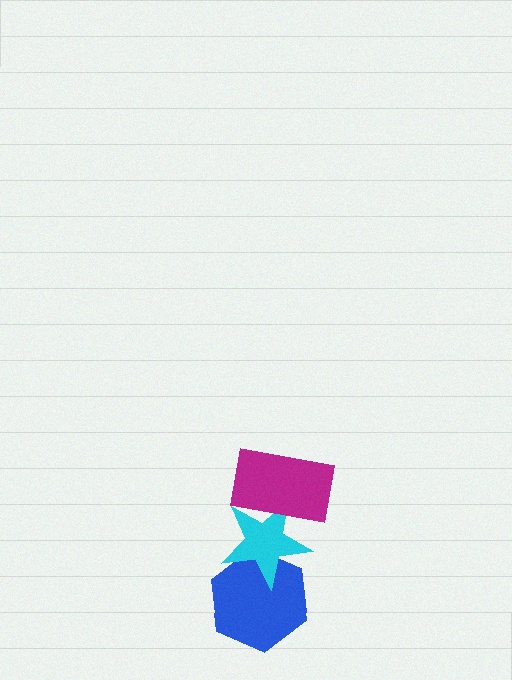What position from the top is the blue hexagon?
The blue hexagon is 3rd from the top.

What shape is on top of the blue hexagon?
The cyan star is on top of the blue hexagon.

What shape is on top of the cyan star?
The magenta rectangle is on top of the cyan star.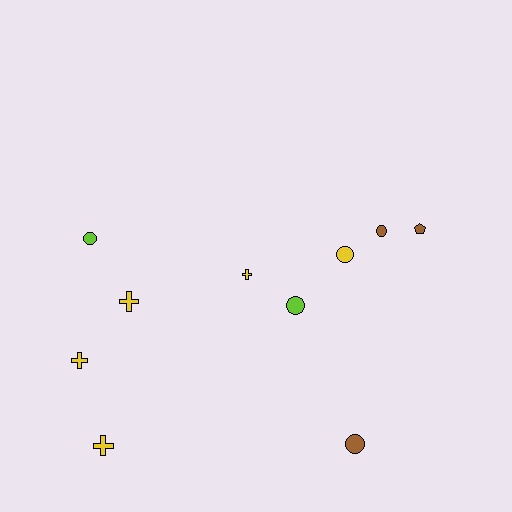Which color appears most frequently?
Yellow, with 5 objects.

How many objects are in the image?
There are 10 objects.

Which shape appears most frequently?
Circle, with 5 objects.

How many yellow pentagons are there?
There are no yellow pentagons.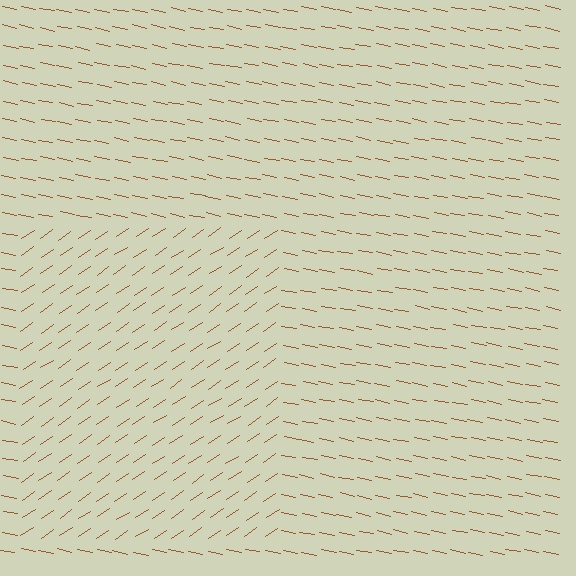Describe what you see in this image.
The image is filled with small brown line segments. A rectangle region in the image has lines oriented differently from the surrounding lines, creating a visible texture boundary.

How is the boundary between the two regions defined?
The boundary is defined purely by a change in line orientation (approximately 45 degrees difference). All lines are the same color and thickness.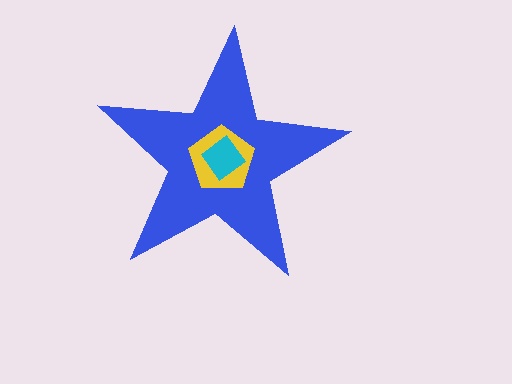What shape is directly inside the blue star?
The yellow pentagon.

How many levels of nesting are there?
3.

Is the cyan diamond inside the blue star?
Yes.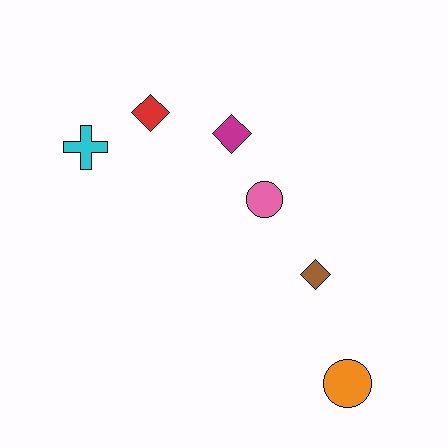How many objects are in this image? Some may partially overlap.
There are 6 objects.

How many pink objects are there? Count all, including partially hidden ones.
There is 1 pink object.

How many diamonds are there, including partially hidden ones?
There are 3 diamonds.